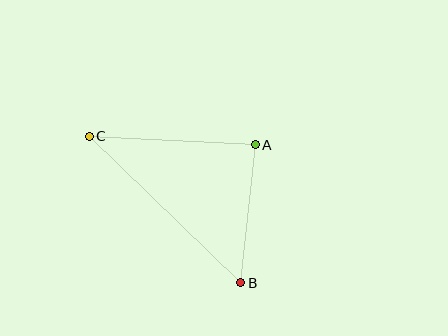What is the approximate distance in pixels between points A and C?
The distance between A and C is approximately 166 pixels.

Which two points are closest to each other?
Points A and B are closest to each other.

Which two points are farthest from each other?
Points B and C are farthest from each other.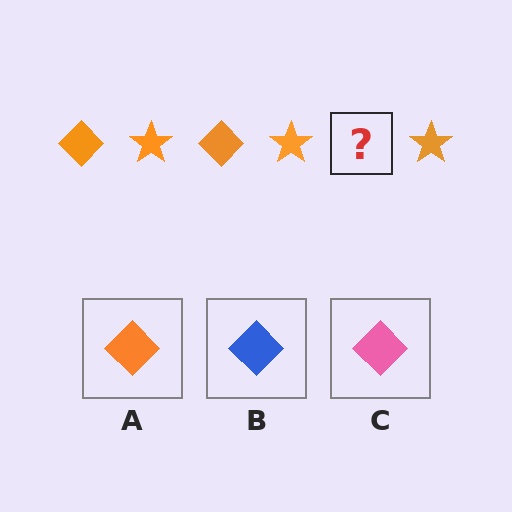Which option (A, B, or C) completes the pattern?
A.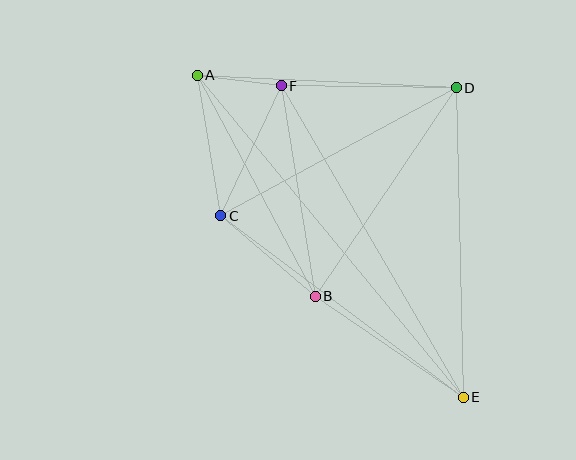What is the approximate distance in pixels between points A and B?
The distance between A and B is approximately 250 pixels.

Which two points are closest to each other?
Points A and F are closest to each other.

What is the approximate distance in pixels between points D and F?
The distance between D and F is approximately 175 pixels.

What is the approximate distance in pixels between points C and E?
The distance between C and E is approximately 303 pixels.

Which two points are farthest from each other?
Points A and E are farthest from each other.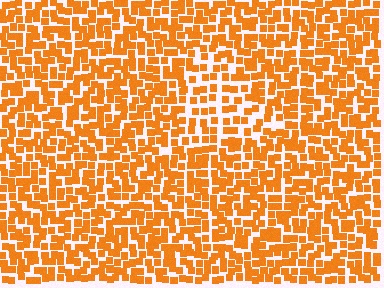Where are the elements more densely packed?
The elements are more densely packed outside the triangle boundary.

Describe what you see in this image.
The image contains small orange elements arranged at two different densities. A triangle-shaped region is visible where the elements are less densely packed than the surrounding area.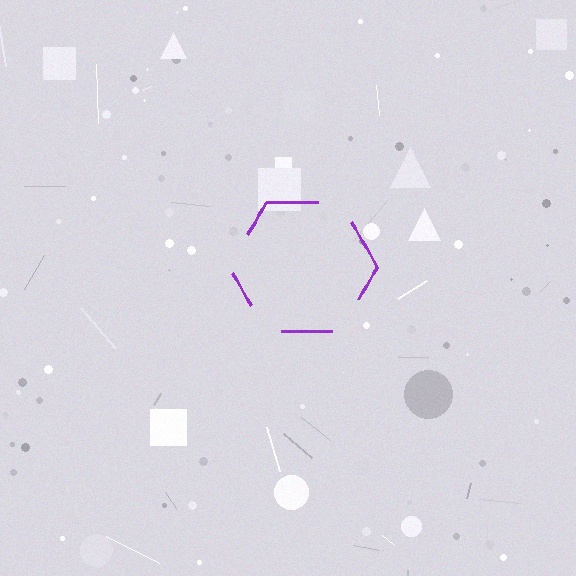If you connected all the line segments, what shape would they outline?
They would outline a hexagon.